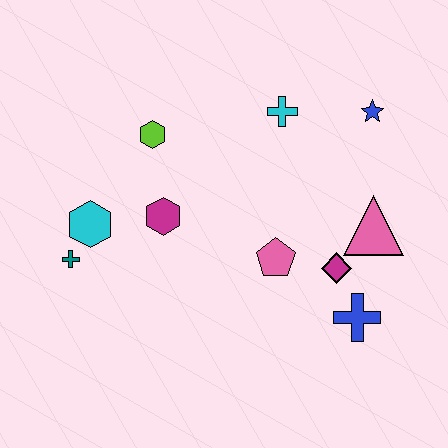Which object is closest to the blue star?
The cyan cross is closest to the blue star.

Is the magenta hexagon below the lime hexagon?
Yes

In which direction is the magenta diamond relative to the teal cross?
The magenta diamond is to the right of the teal cross.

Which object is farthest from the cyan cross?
The teal cross is farthest from the cyan cross.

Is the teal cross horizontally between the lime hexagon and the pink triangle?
No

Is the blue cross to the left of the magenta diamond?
No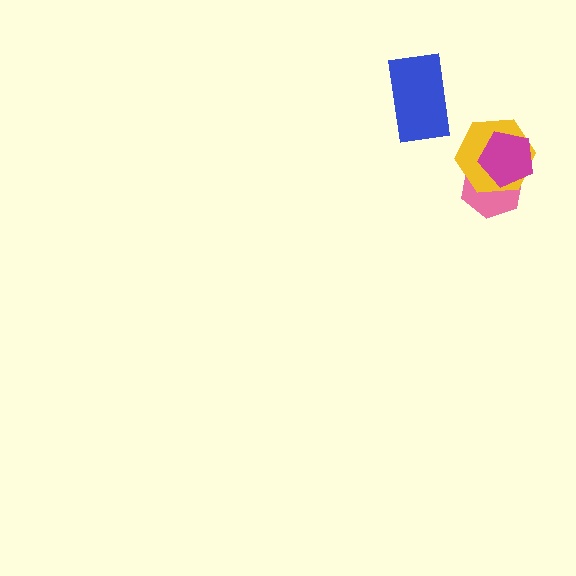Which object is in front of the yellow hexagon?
The magenta pentagon is in front of the yellow hexagon.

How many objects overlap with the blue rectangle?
0 objects overlap with the blue rectangle.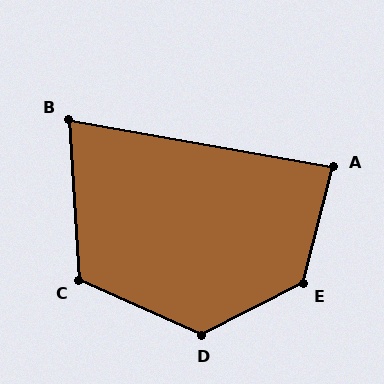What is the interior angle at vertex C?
Approximately 118 degrees (obtuse).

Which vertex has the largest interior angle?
E, at approximately 132 degrees.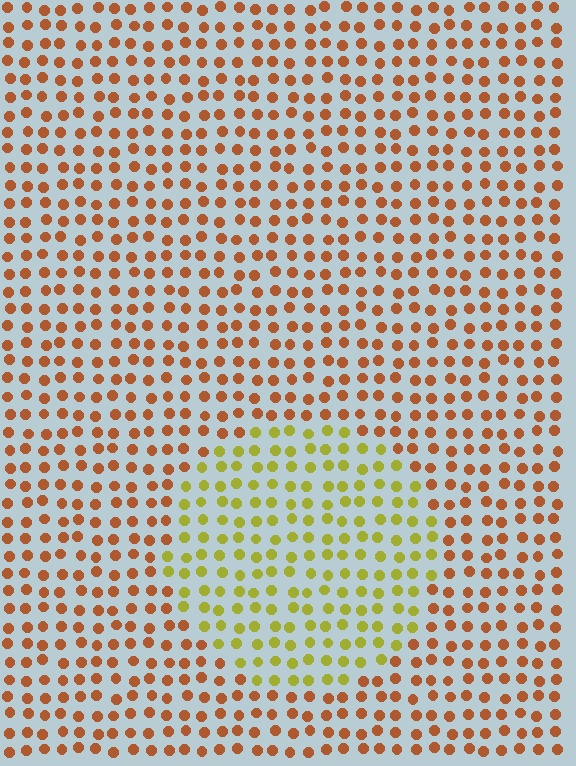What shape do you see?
I see a circle.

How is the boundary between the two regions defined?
The boundary is defined purely by a slight shift in hue (about 48 degrees). Spacing, size, and orientation are identical on both sides.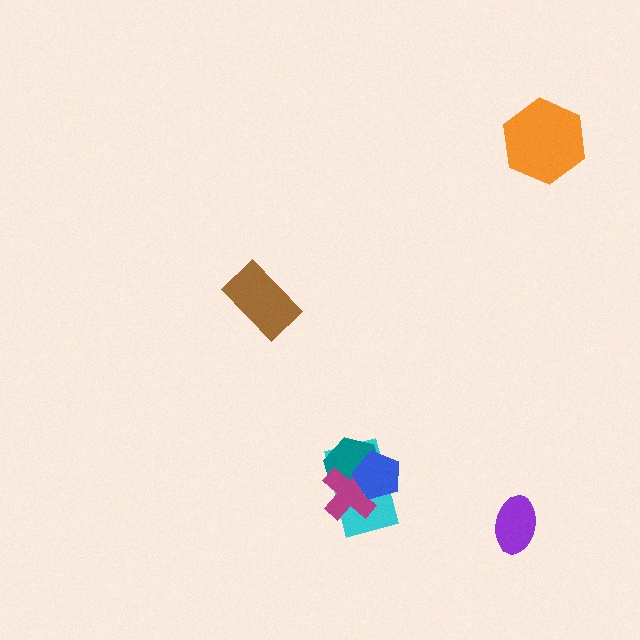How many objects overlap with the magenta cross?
3 objects overlap with the magenta cross.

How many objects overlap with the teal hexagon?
3 objects overlap with the teal hexagon.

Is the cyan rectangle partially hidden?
Yes, it is partially covered by another shape.